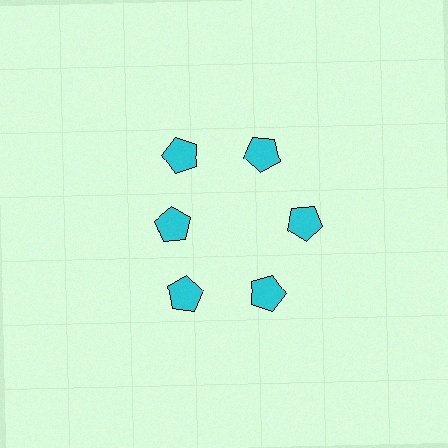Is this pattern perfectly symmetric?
No. The 6 cyan pentagons are arranged in a ring, but one element near the 9 o'clock position is pulled inward toward the center, breaking the 6-fold rotational symmetry.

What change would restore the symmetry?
The symmetry would be restored by moving it outward, back onto the ring so that all 6 pentagons sit at equal angles and equal distance from the center.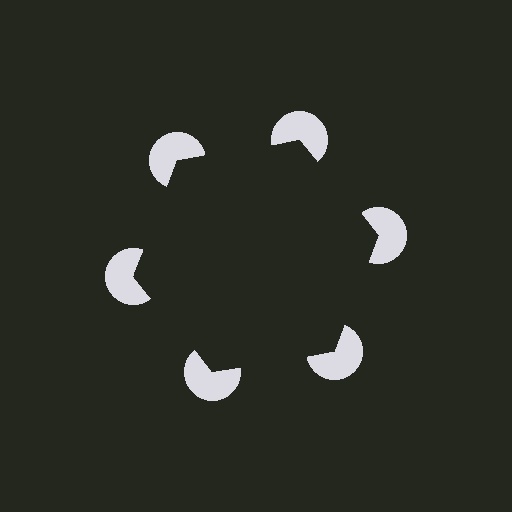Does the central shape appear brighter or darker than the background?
It typically appears slightly darker than the background, even though no actual brightness change is drawn.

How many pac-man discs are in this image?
There are 6 — one at each vertex of the illusory hexagon.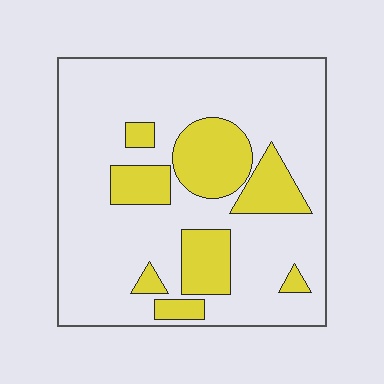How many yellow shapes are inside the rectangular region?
8.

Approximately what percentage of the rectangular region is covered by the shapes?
Approximately 25%.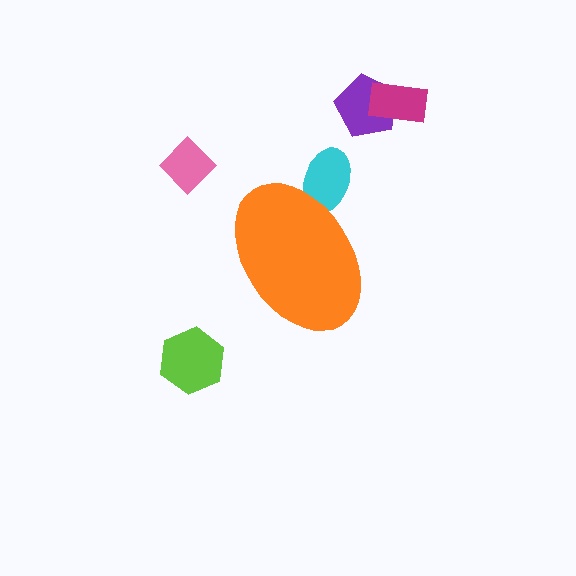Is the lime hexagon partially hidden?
No, the lime hexagon is fully visible.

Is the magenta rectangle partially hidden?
No, the magenta rectangle is fully visible.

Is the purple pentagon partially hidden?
No, the purple pentagon is fully visible.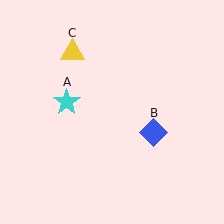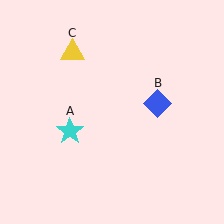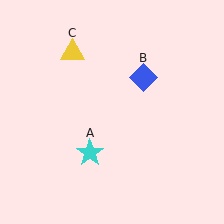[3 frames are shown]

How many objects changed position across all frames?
2 objects changed position: cyan star (object A), blue diamond (object B).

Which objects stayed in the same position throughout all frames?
Yellow triangle (object C) remained stationary.